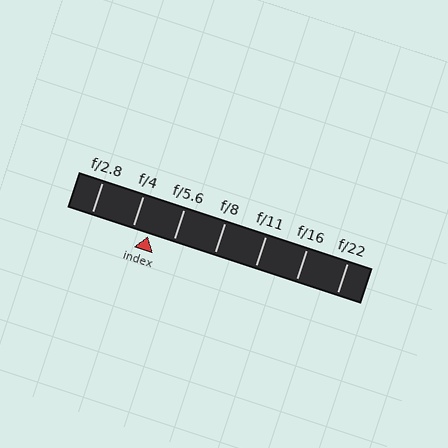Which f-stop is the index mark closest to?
The index mark is closest to f/4.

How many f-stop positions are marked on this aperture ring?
There are 7 f-stop positions marked.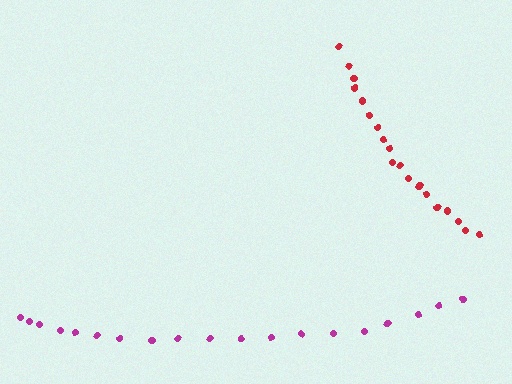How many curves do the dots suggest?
There are 2 distinct paths.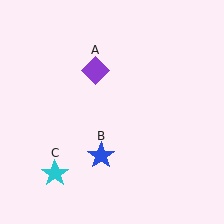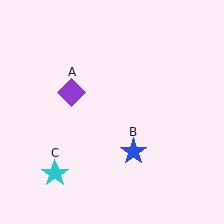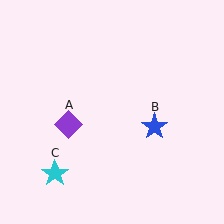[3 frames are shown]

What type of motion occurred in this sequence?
The purple diamond (object A), blue star (object B) rotated counterclockwise around the center of the scene.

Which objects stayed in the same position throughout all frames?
Cyan star (object C) remained stationary.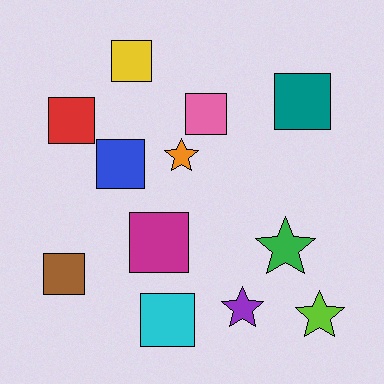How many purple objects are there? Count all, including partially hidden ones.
There is 1 purple object.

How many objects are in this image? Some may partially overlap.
There are 12 objects.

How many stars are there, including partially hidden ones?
There are 4 stars.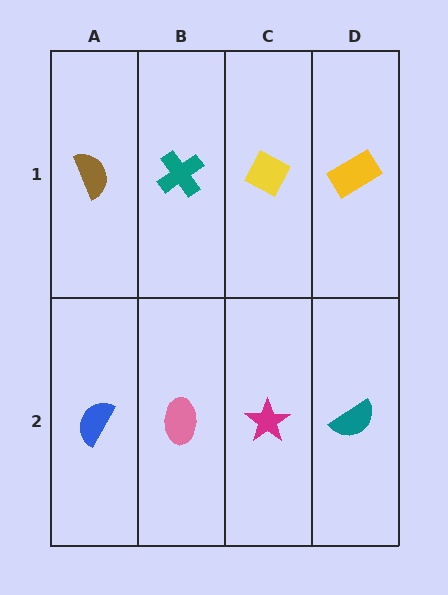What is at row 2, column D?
A teal semicircle.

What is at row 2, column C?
A magenta star.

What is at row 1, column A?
A brown semicircle.